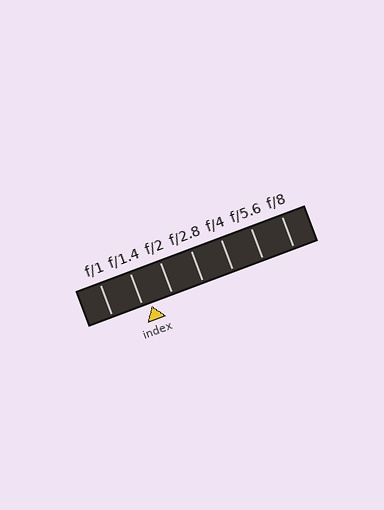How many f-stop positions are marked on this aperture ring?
There are 7 f-stop positions marked.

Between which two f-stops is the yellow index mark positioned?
The index mark is between f/1.4 and f/2.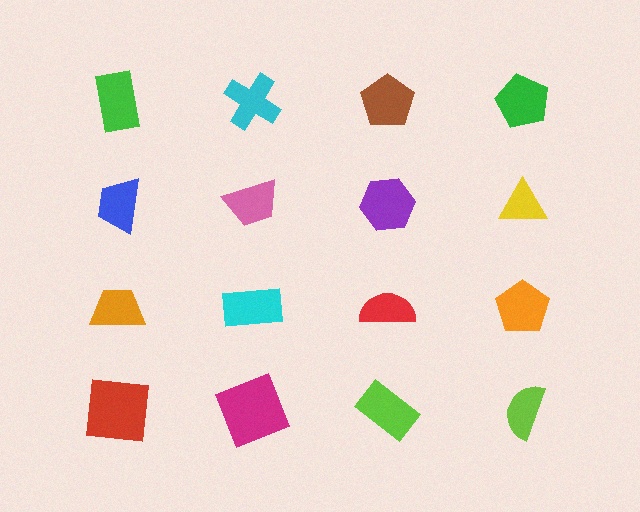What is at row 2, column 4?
A yellow triangle.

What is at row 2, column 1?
A blue trapezoid.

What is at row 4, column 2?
A magenta square.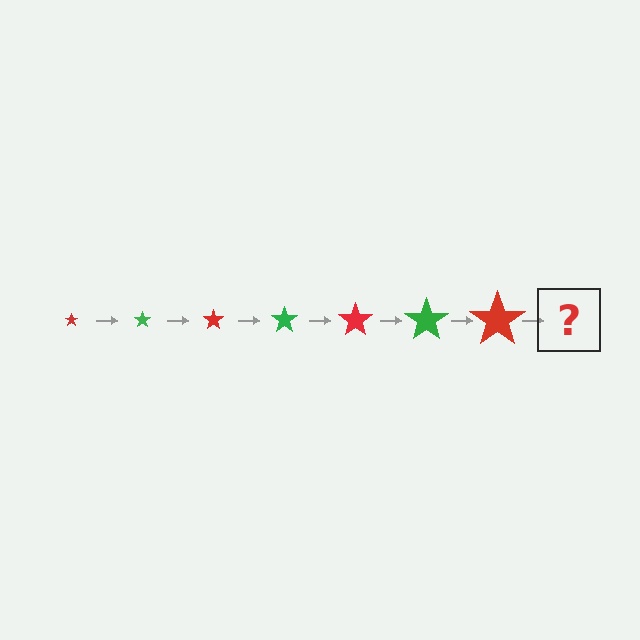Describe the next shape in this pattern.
It should be a green star, larger than the previous one.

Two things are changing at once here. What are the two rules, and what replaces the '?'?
The two rules are that the star grows larger each step and the color cycles through red and green. The '?' should be a green star, larger than the previous one.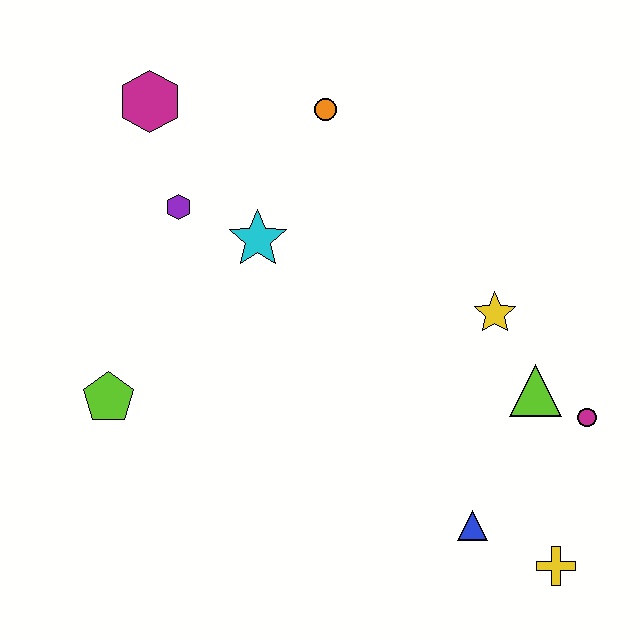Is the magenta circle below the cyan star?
Yes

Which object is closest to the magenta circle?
The lime triangle is closest to the magenta circle.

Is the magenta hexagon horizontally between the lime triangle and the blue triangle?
No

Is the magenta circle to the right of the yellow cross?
Yes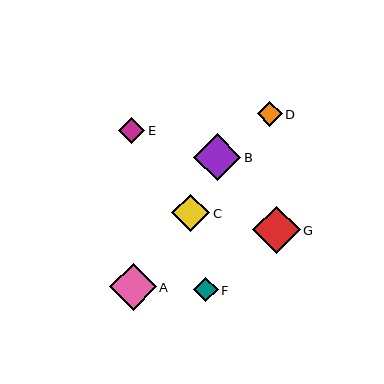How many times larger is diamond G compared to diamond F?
Diamond G is approximately 1.9 times the size of diamond F.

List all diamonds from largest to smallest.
From largest to smallest: G, B, A, C, E, D, F.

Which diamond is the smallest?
Diamond F is the smallest with a size of approximately 24 pixels.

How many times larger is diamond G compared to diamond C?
Diamond G is approximately 1.3 times the size of diamond C.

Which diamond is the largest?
Diamond G is the largest with a size of approximately 47 pixels.